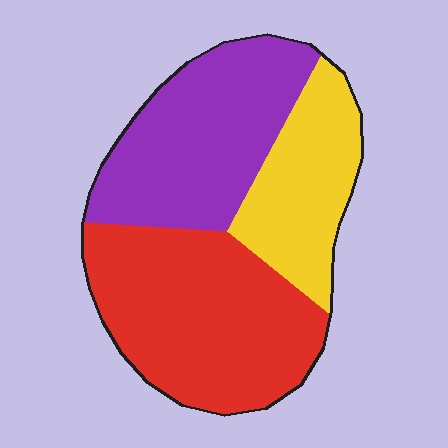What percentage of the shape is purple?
Purple takes up about one third (1/3) of the shape.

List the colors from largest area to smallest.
From largest to smallest: red, purple, yellow.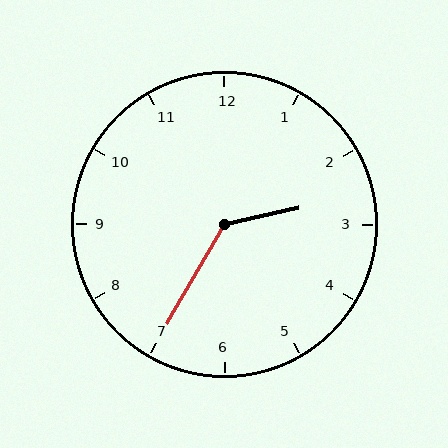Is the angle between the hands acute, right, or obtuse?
It is obtuse.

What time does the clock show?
2:35.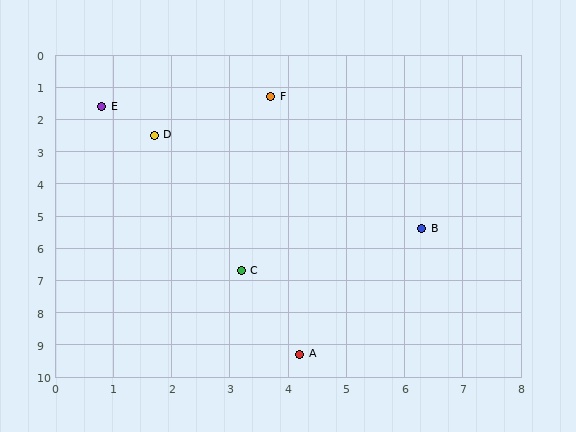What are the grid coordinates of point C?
Point C is at approximately (3.2, 6.7).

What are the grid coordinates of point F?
Point F is at approximately (3.7, 1.3).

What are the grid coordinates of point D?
Point D is at approximately (1.7, 2.5).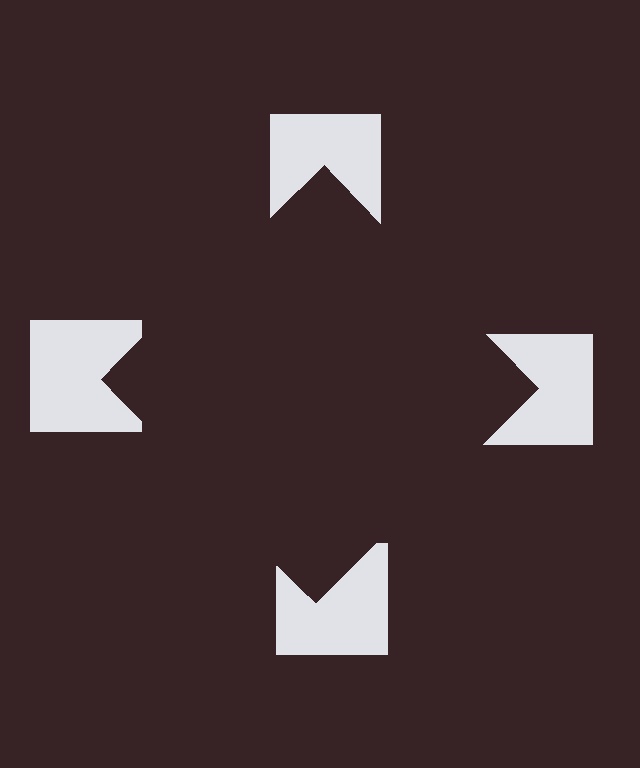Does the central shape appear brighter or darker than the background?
It typically appears slightly darker than the background, even though no actual brightness change is drawn.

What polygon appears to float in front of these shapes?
An illusory square — its edges are inferred from the aligned wedge cuts in the notched squares, not physically drawn.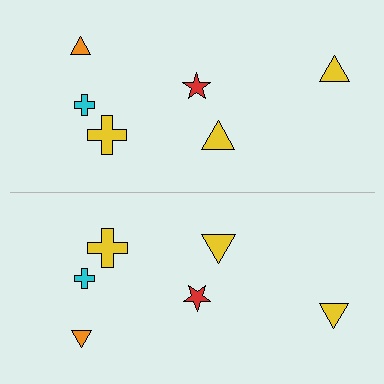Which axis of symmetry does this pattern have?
The pattern has a horizontal axis of symmetry running through the center of the image.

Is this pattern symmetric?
Yes, this pattern has bilateral (reflection) symmetry.